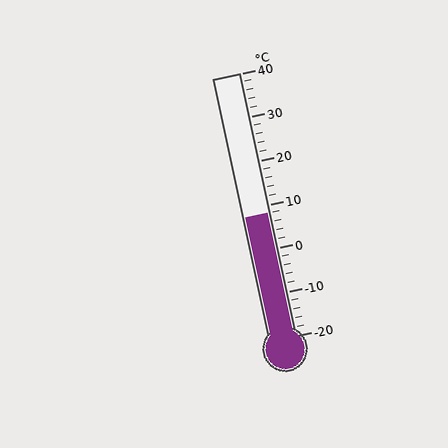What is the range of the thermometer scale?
The thermometer scale ranges from -20°C to 40°C.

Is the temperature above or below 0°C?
The temperature is above 0°C.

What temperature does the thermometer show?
The thermometer shows approximately 8°C.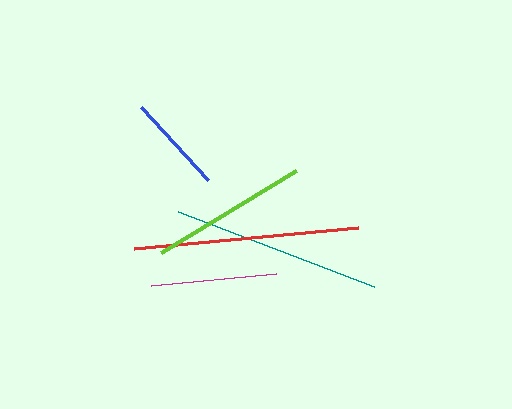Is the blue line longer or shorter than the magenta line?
The magenta line is longer than the blue line.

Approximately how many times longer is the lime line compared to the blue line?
The lime line is approximately 1.6 times the length of the blue line.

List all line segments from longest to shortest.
From longest to shortest: red, teal, lime, magenta, blue.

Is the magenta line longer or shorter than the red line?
The red line is longer than the magenta line.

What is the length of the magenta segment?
The magenta segment is approximately 125 pixels long.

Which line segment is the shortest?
The blue line is the shortest at approximately 99 pixels.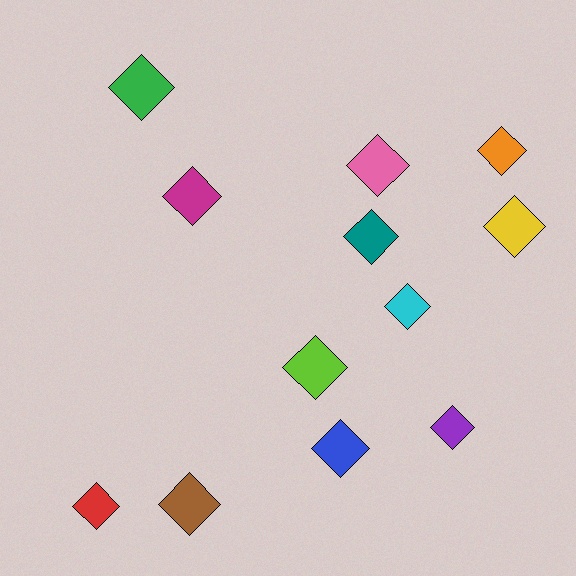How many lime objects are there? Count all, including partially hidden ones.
There is 1 lime object.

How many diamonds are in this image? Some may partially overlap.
There are 12 diamonds.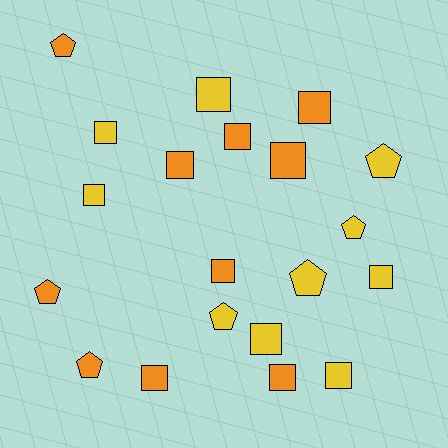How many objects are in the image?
There are 20 objects.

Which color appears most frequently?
Yellow, with 10 objects.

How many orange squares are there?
There are 7 orange squares.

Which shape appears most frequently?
Square, with 13 objects.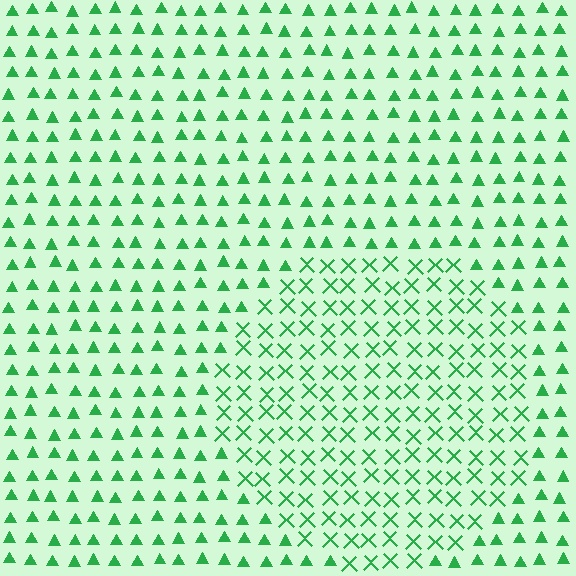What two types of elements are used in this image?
The image uses X marks inside the circle region and triangles outside it.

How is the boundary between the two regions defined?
The boundary is defined by a change in element shape: X marks inside vs. triangles outside. All elements share the same color and spacing.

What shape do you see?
I see a circle.